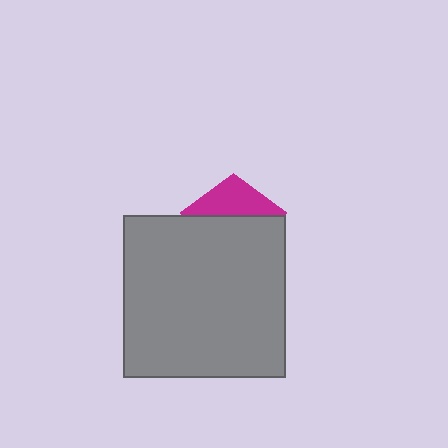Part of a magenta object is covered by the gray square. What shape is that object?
It is a pentagon.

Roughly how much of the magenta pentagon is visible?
A small part of it is visible (roughly 32%).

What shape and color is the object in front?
The object in front is a gray square.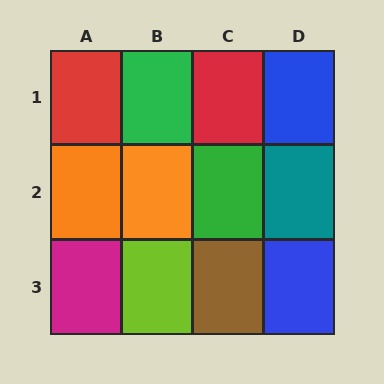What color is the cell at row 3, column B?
Lime.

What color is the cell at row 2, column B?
Orange.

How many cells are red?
2 cells are red.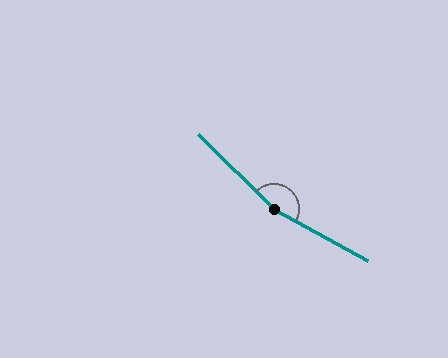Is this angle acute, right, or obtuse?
It is obtuse.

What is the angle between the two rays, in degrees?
Approximately 164 degrees.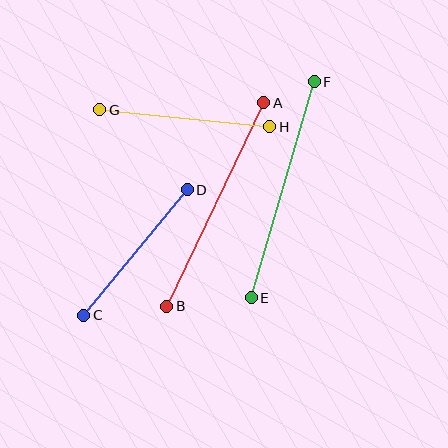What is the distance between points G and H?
The distance is approximately 171 pixels.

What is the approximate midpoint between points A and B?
The midpoint is at approximately (215, 205) pixels.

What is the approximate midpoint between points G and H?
The midpoint is at approximately (185, 118) pixels.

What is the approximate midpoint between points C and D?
The midpoint is at approximately (135, 253) pixels.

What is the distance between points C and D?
The distance is approximately 162 pixels.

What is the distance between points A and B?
The distance is approximately 226 pixels.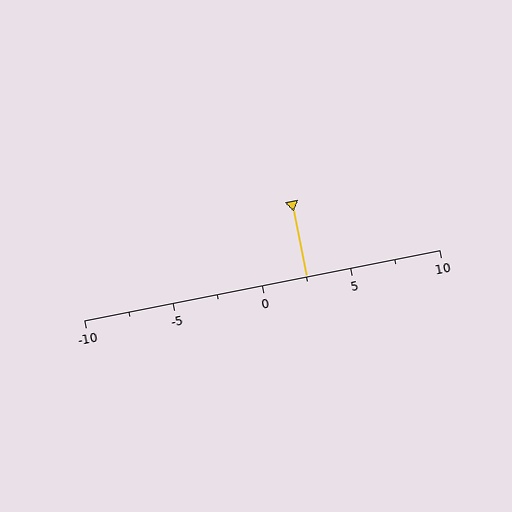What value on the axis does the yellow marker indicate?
The marker indicates approximately 2.5.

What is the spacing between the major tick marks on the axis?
The major ticks are spaced 5 apart.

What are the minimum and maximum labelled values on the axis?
The axis runs from -10 to 10.